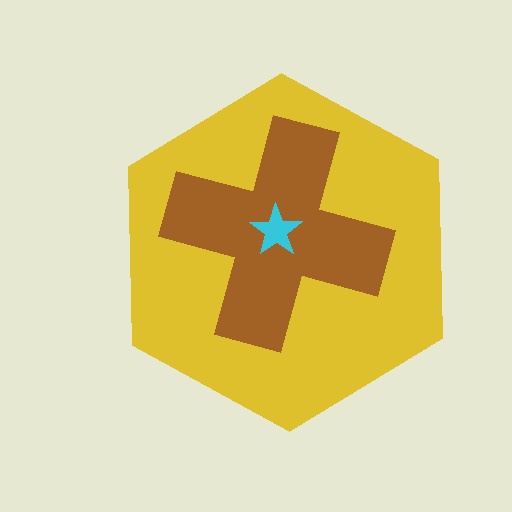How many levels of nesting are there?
3.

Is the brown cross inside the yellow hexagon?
Yes.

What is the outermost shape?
The yellow hexagon.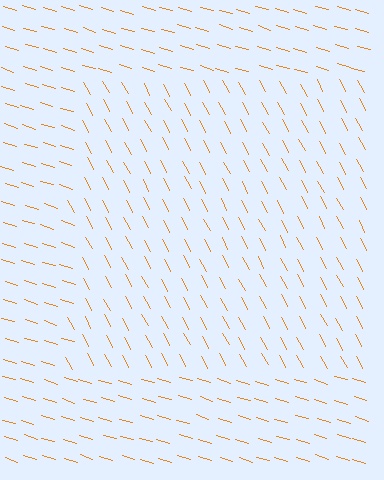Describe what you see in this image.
The image is filled with small orange line segments. A rectangle region in the image has lines oriented differently from the surrounding lines, creating a visible texture boundary.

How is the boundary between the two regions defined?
The boundary is defined purely by a change in line orientation (approximately 45 degrees difference). All lines are the same color and thickness.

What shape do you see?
I see a rectangle.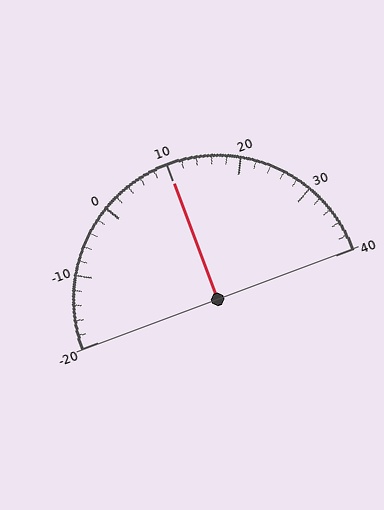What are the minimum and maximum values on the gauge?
The gauge ranges from -20 to 40.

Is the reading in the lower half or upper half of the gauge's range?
The reading is in the upper half of the range (-20 to 40).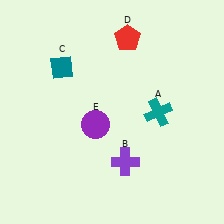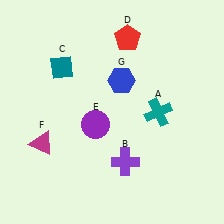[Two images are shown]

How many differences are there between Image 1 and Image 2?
There are 2 differences between the two images.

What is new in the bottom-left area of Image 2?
A magenta triangle (F) was added in the bottom-left area of Image 2.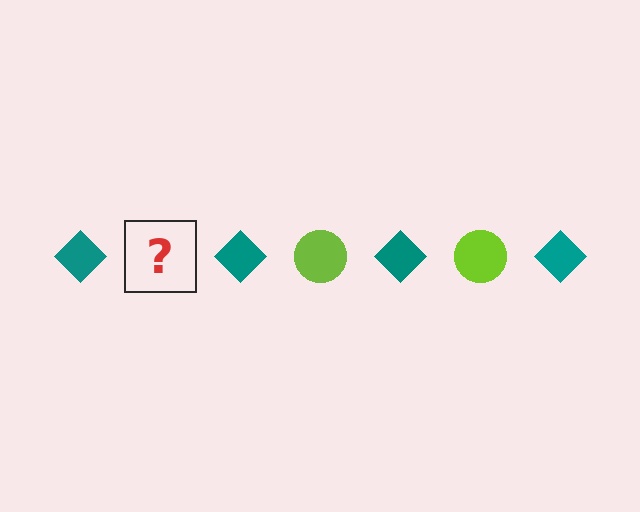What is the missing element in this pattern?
The missing element is a lime circle.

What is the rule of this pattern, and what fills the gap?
The rule is that the pattern alternates between teal diamond and lime circle. The gap should be filled with a lime circle.